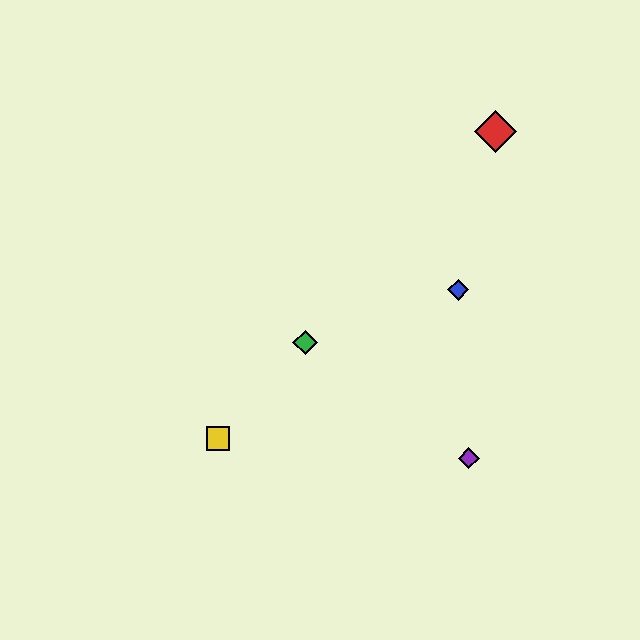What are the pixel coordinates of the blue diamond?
The blue diamond is at (458, 290).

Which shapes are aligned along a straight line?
The red diamond, the green diamond, the yellow square are aligned along a straight line.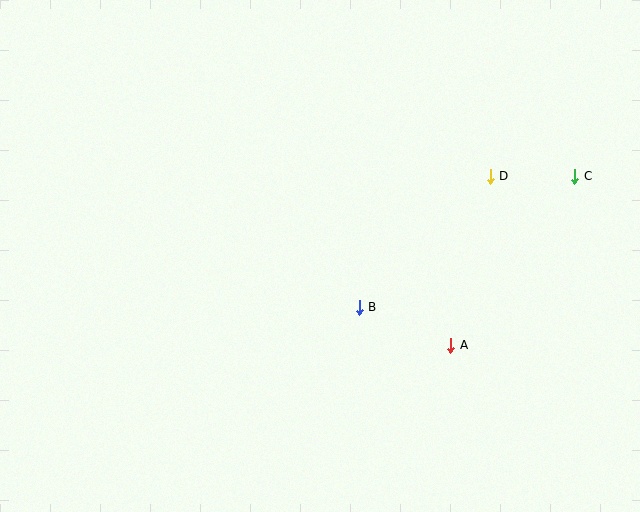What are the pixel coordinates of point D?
Point D is at (490, 176).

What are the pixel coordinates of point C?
Point C is at (575, 176).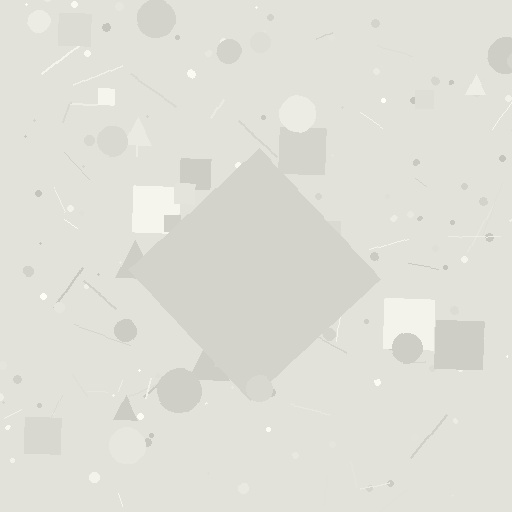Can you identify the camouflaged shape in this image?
The camouflaged shape is a diamond.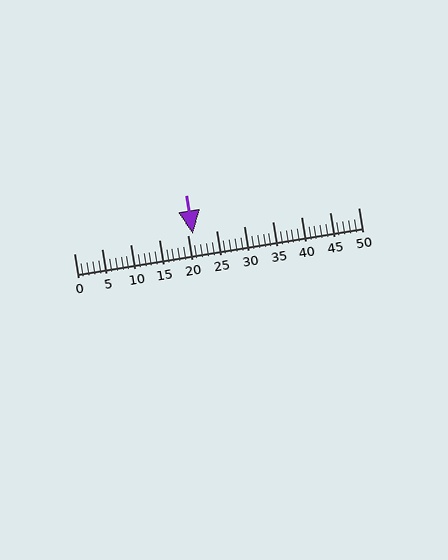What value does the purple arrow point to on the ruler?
The purple arrow points to approximately 21.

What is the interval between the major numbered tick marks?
The major tick marks are spaced 5 units apart.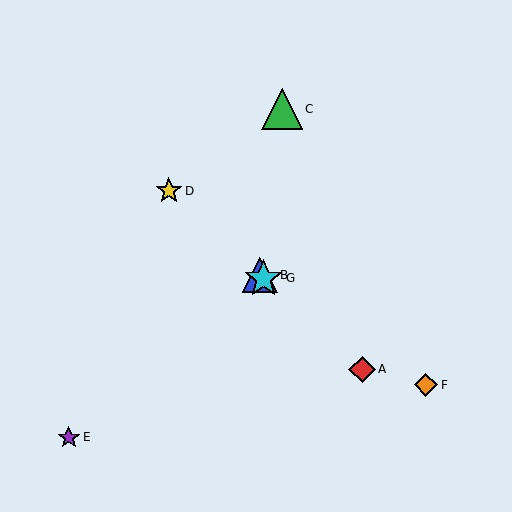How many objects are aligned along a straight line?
4 objects (A, B, D, G) are aligned along a straight line.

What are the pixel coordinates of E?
Object E is at (69, 438).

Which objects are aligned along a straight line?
Objects A, B, D, G are aligned along a straight line.